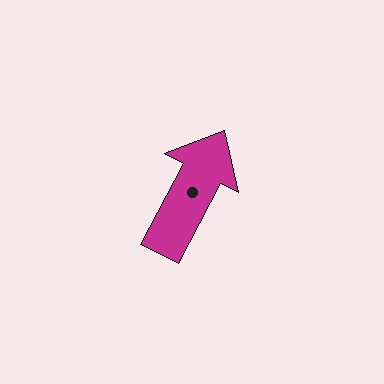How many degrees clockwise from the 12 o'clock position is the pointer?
Approximately 28 degrees.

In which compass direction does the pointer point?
Northeast.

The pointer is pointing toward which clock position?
Roughly 1 o'clock.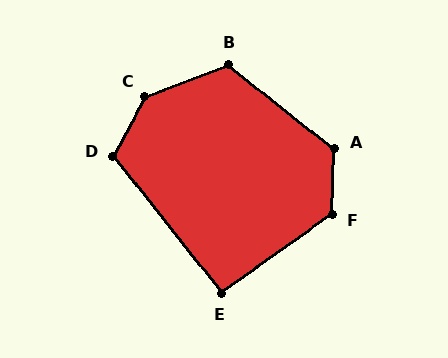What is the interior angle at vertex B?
Approximately 121 degrees (obtuse).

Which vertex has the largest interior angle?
C, at approximately 140 degrees.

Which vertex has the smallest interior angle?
E, at approximately 93 degrees.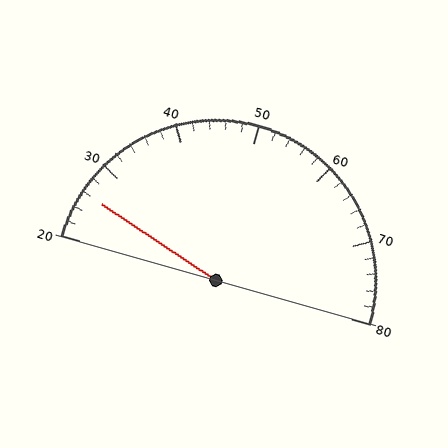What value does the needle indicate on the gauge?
The needle indicates approximately 26.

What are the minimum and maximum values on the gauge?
The gauge ranges from 20 to 80.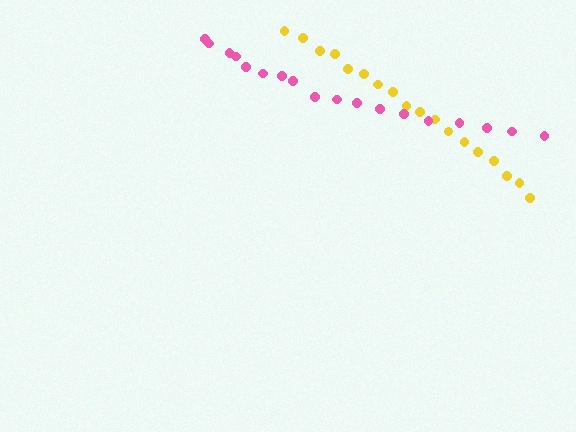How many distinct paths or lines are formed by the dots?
There are 2 distinct paths.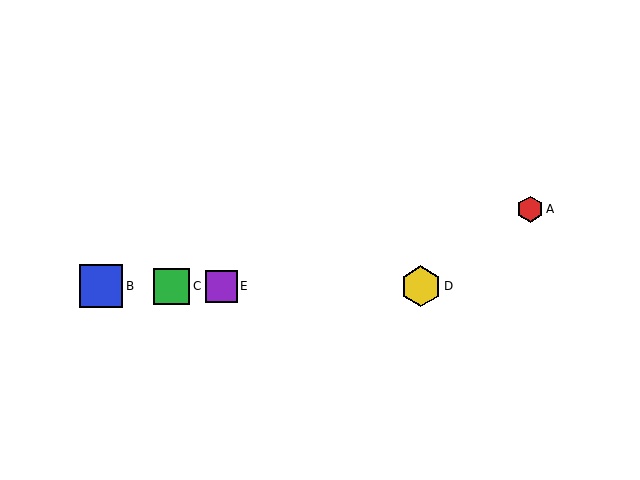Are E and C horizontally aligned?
Yes, both are at y≈286.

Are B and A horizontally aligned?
No, B is at y≈286 and A is at y≈209.